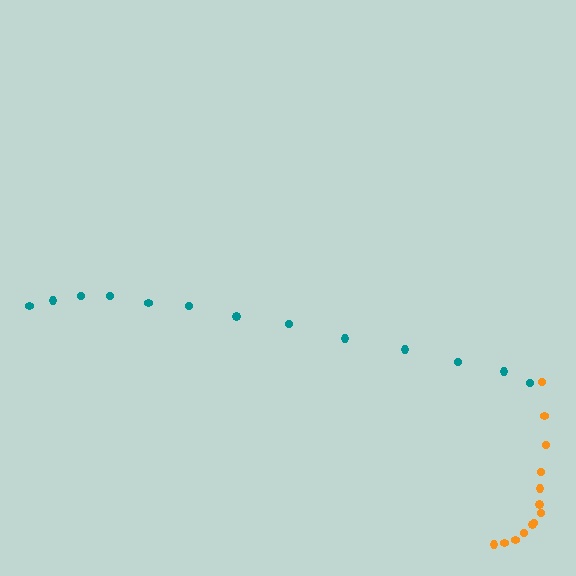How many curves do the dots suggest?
There are 2 distinct paths.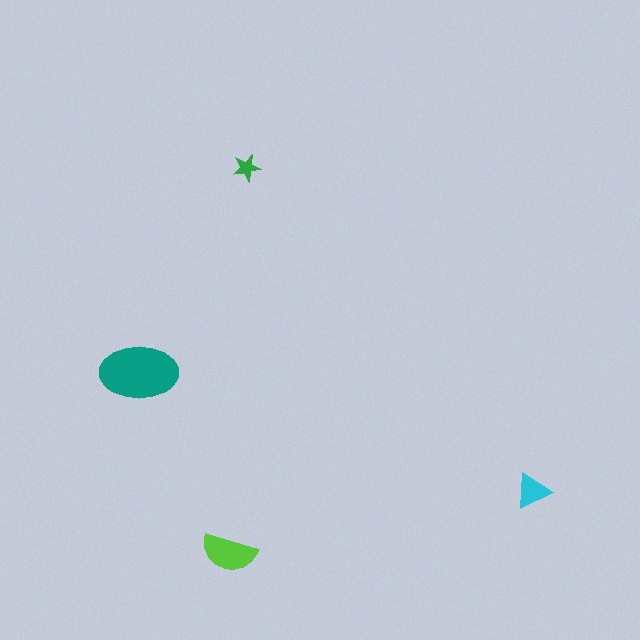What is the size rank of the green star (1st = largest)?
4th.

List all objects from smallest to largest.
The green star, the cyan triangle, the lime semicircle, the teal ellipse.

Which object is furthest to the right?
The cyan triangle is rightmost.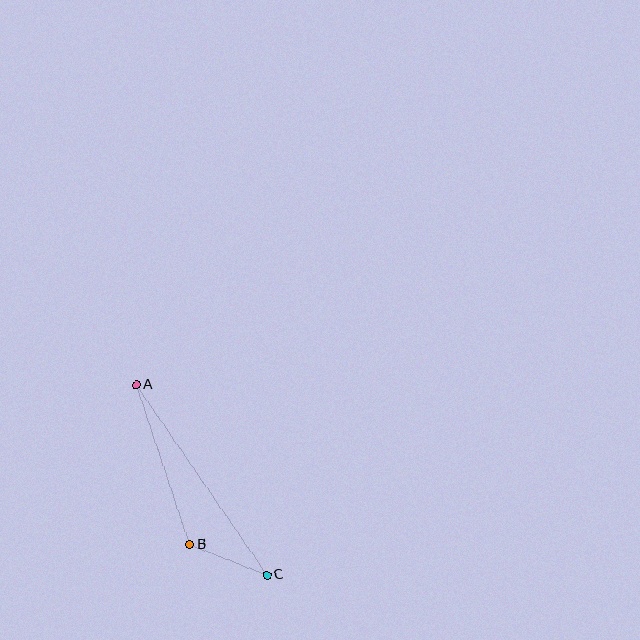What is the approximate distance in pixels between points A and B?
The distance between A and B is approximately 168 pixels.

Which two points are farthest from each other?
Points A and C are farthest from each other.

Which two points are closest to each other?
Points B and C are closest to each other.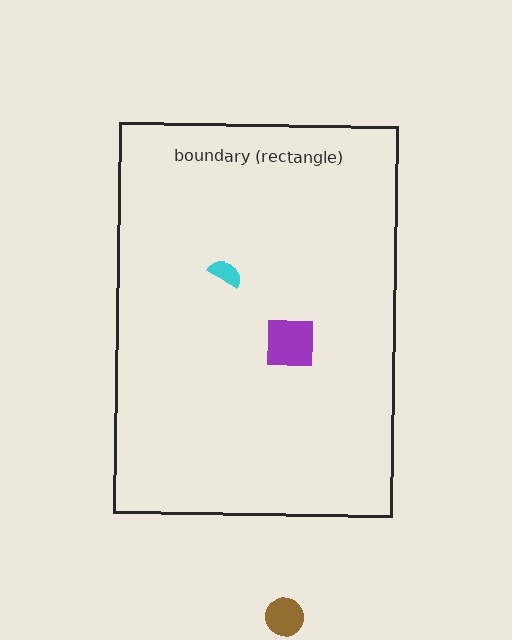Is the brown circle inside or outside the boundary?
Outside.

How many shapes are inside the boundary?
2 inside, 1 outside.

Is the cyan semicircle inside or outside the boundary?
Inside.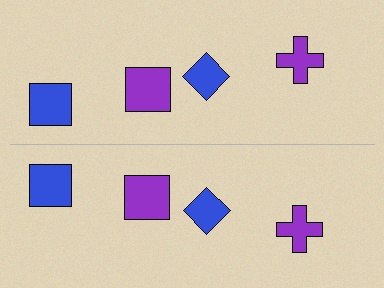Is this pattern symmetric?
Yes, this pattern has bilateral (reflection) symmetry.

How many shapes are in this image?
There are 8 shapes in this image.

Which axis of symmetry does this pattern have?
The pattern has a horizontal axis of symmetry running through the center of the image.